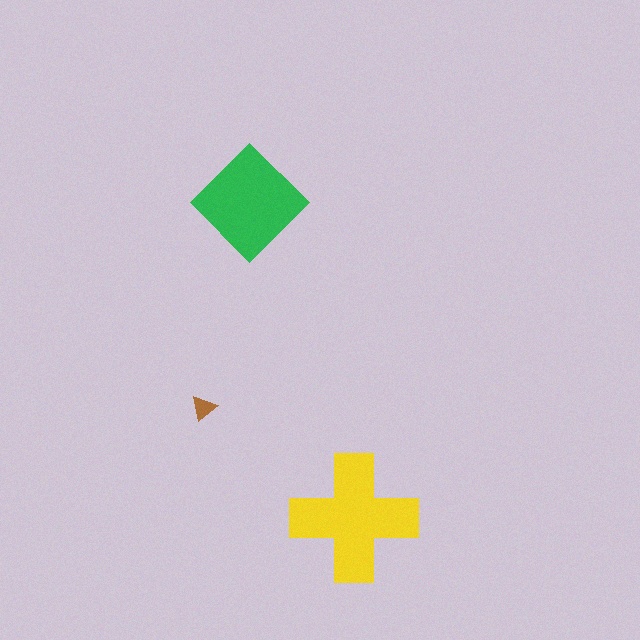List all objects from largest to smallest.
The yellow cross, the green diamond, the brown triangle.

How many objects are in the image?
There are 3 objects in the image.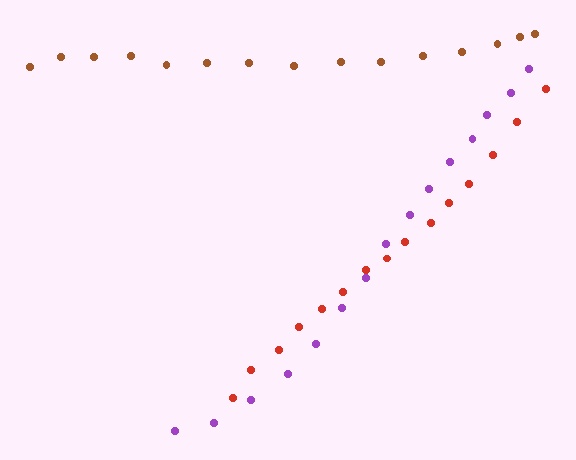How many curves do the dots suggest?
There are 3 distinct paths.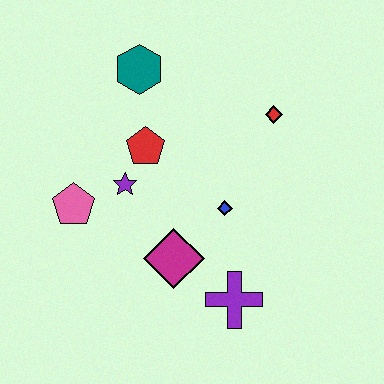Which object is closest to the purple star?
The red pentagon is closest to the purple star.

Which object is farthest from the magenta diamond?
The teal hexagon is farthest from the magenta diamond.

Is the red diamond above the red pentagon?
Yes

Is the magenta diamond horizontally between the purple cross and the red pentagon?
Yes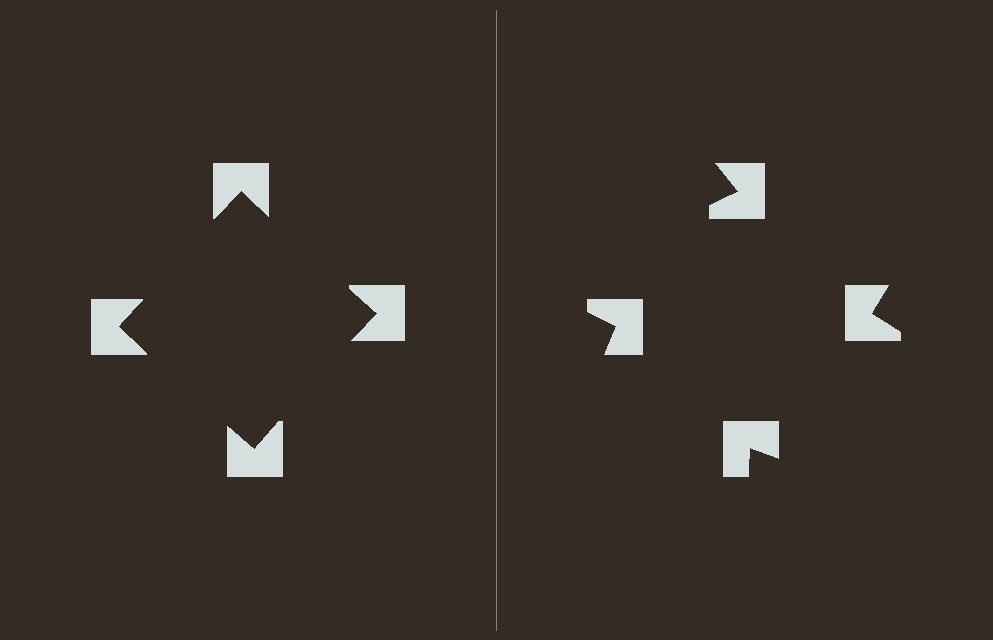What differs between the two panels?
The notched squares are positioned identically on both sides; only the wedge orientations differ. On the left they align to a square; on the right they are misaligned.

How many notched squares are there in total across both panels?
8 — 4 on each side.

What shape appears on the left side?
An illusory square.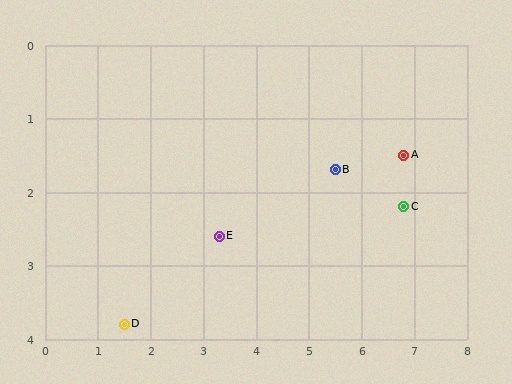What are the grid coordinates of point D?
Point D is at approximately (1.5, 3.8).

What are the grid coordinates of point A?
Point A is at approximately (6.8, 1.5).